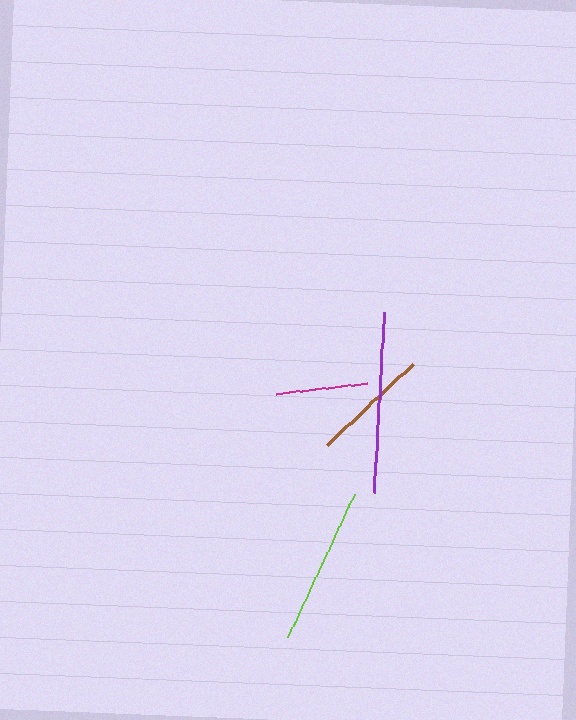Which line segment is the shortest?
The magenta line is the shortest at approximately 92 pixels.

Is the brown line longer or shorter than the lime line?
The lime line is longer than the brown line.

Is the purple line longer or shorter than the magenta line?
The purple line is longer than the magenta line.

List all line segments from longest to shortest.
From longest to shortest: purple, lime, brown, magenta.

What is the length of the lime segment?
The lime segment is approximately 158 pixels long.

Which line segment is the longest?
The purple line is the longest at approximately 180 pixels.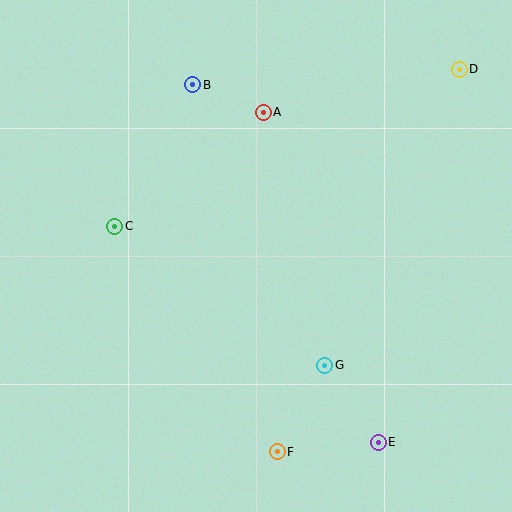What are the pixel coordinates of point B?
Point B is at (193, 85).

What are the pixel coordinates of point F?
Point F is at (277, 452).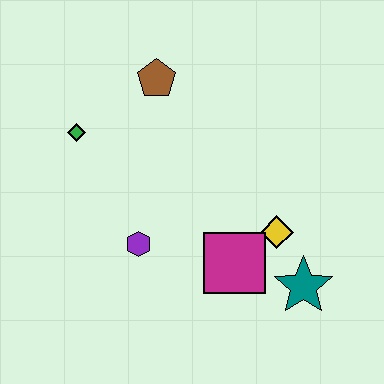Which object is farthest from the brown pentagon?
The teal star is farthest from the brown pentagon.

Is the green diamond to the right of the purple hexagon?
No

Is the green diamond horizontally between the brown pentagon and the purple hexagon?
No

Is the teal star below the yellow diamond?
Yes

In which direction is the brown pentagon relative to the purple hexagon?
The brown pentagon is above the purple hexagon.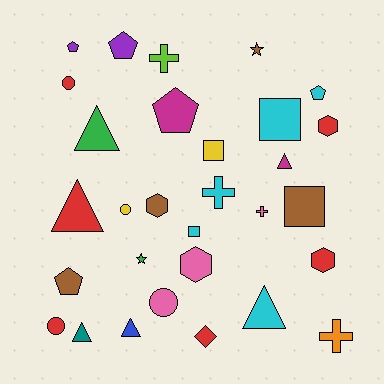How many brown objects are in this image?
There are 4 brown objects.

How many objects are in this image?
There are 30 objects.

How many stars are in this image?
There are 2 stars.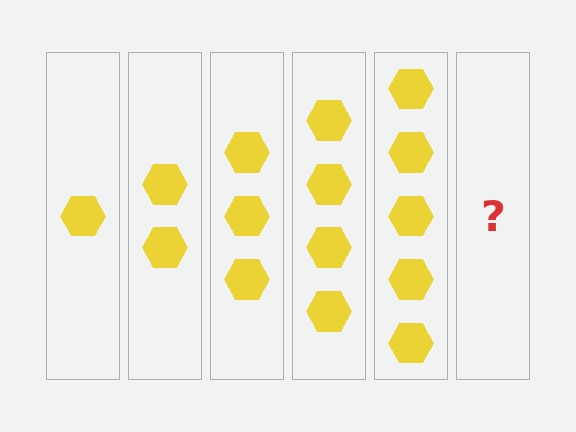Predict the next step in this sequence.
The next step is 6 hexagons.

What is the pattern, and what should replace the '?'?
The pattern is that each step adds one more hexagon. The '?' should be 6 hexagons.